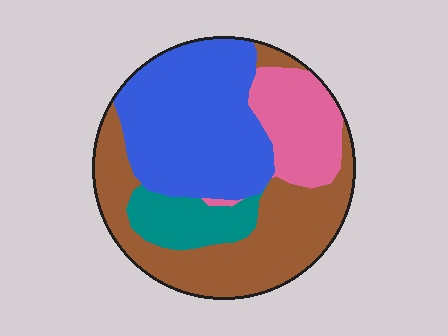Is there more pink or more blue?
Blue.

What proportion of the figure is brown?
Brown takes up about three eighths (3/8) of the figure.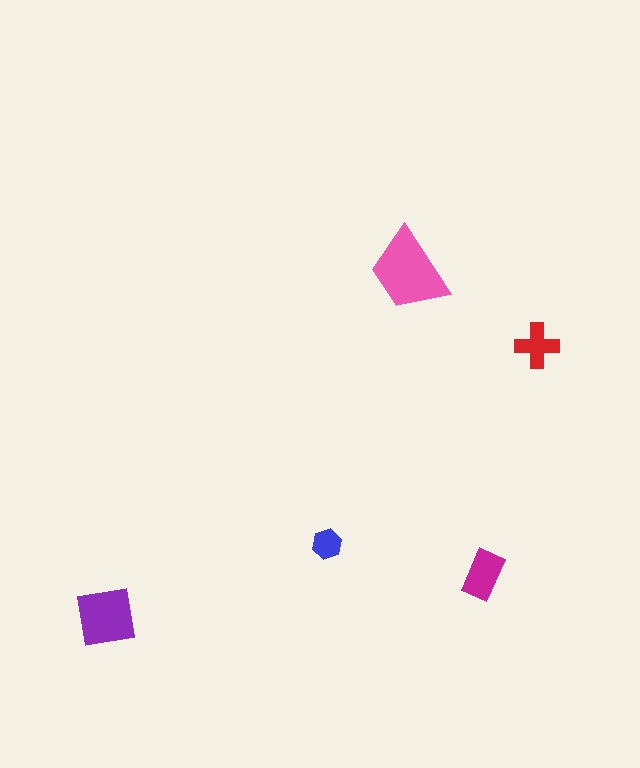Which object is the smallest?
The blue hexagon.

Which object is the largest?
The pink trapezoid.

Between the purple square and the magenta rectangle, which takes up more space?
The purple square.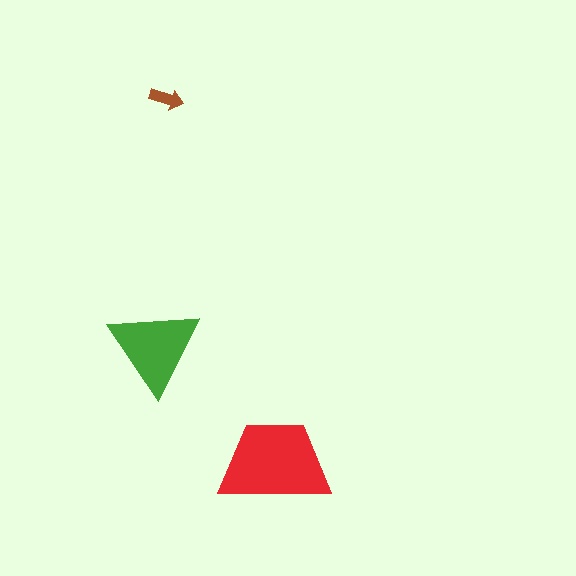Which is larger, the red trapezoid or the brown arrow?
The red trapezoid.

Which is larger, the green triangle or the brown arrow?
The green triangle.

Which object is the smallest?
The brown arrow.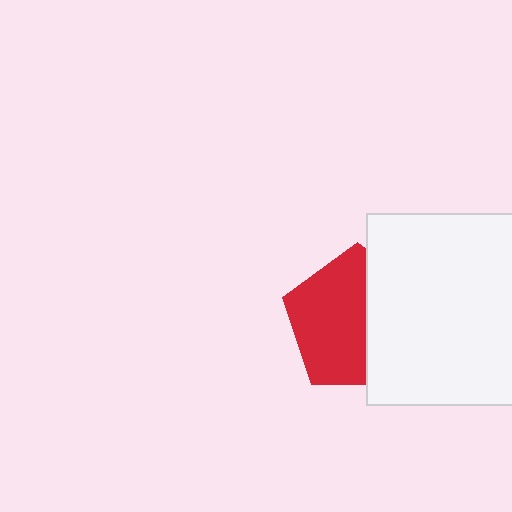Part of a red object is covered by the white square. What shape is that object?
It is a pentagon.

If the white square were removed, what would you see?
You would see the complete red pentagon.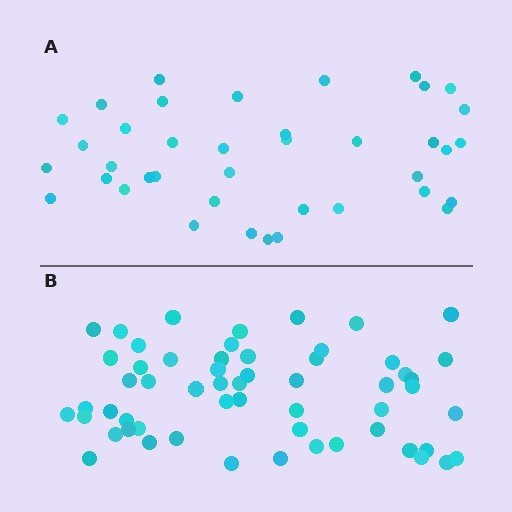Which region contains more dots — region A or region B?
Region B (the bottom region) has more dots.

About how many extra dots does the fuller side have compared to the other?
Region B has approximately 20 more dots than region A.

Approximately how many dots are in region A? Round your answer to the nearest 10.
About 40 dots. (The exact count is 39, which rounds to 40.)